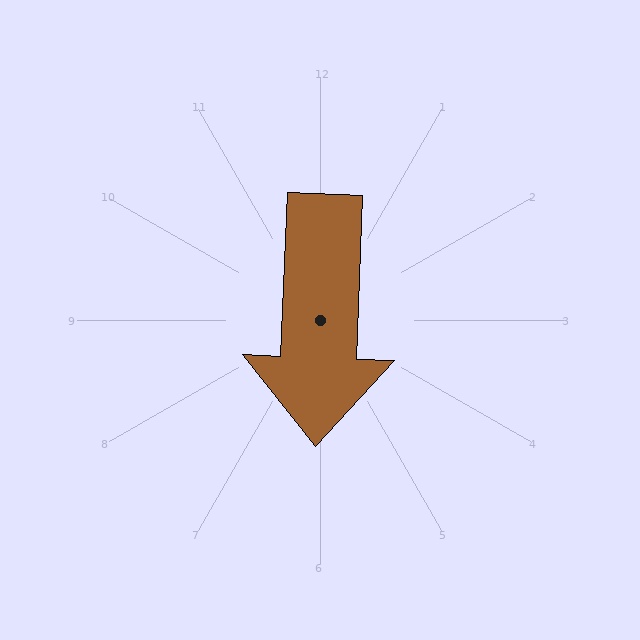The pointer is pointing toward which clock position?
Roughly 6 o'clock.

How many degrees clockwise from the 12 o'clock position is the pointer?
Approximately 182 degrees.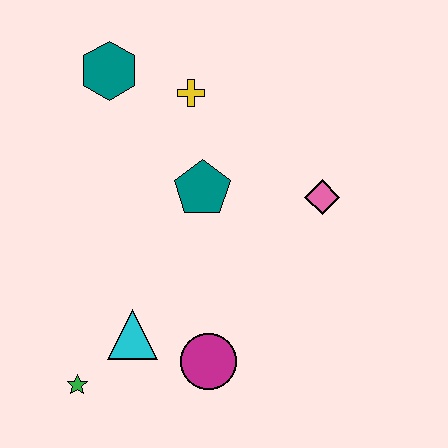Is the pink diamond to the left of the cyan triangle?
No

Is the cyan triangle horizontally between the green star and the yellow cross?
Yes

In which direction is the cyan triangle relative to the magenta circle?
The cyan triangle is to the left of the magenta circle.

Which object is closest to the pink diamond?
The teal pentagon is closest to the pink diamond.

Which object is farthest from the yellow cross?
The green star is farthest from the yellow cross.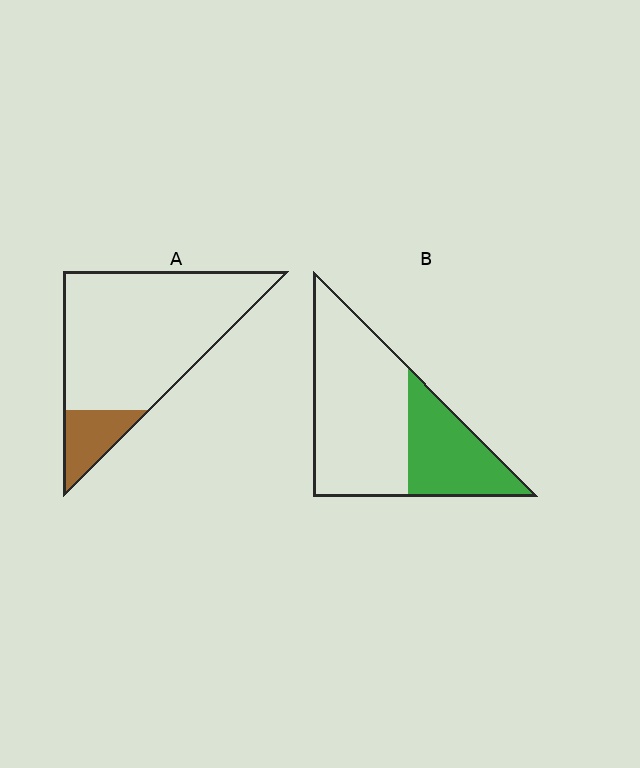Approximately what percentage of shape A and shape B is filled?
A is approximately 15% and B is approximately 35%.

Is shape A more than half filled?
No.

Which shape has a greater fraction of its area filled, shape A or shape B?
Shape B.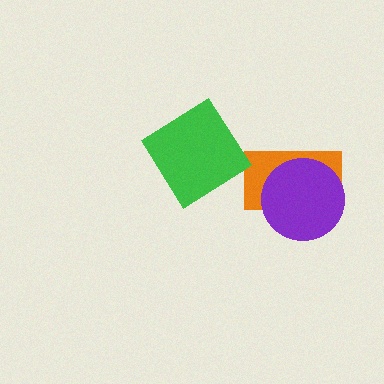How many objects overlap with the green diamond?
0 objects overlap with the green diamond.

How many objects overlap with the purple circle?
1 object overlaps with the purple circle.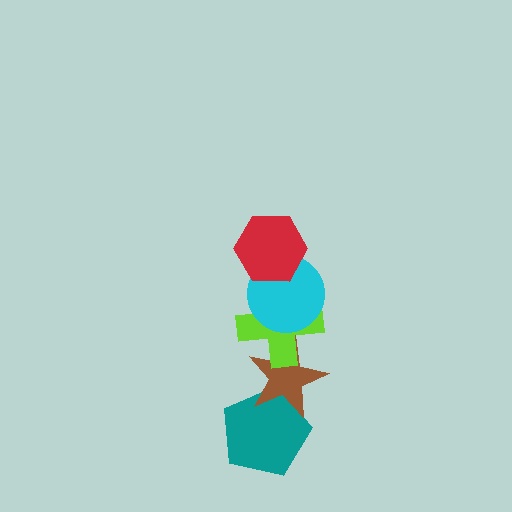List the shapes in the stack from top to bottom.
From top to bottom: the red hexagon, the cyan circle, the lime cross, the brown star, the teal pentagon.